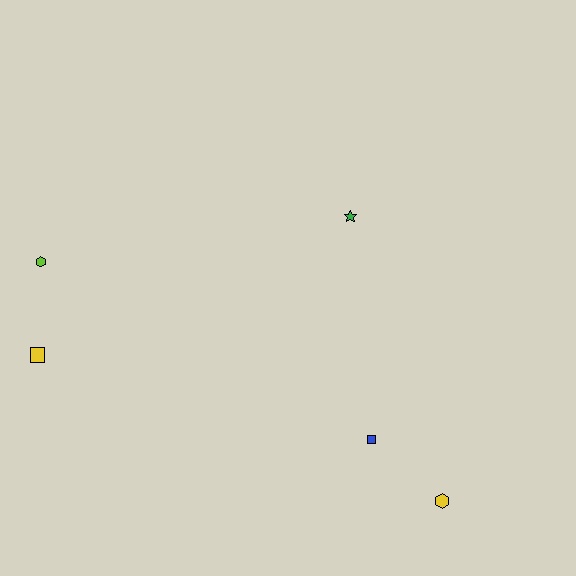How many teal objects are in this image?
There are no teal objects.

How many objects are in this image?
There are 5 objects.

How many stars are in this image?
There is 1 star.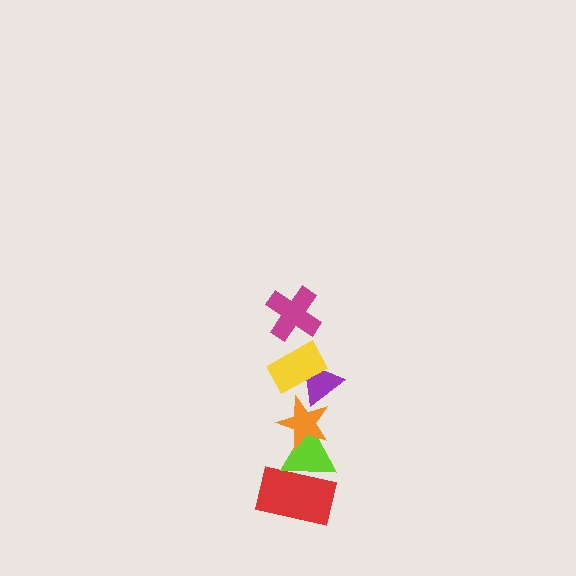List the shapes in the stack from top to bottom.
From top to bottom: the magenta cross, the yellow rectangle, the purple triangle, the orange star, the lime triangle, the red rectangle.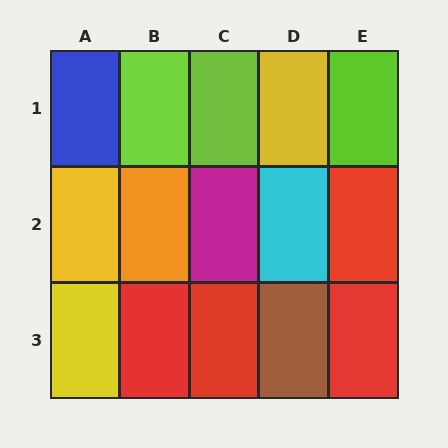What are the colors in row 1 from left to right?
Blue, lime, lime, yellow, lime.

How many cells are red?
4 cells are red.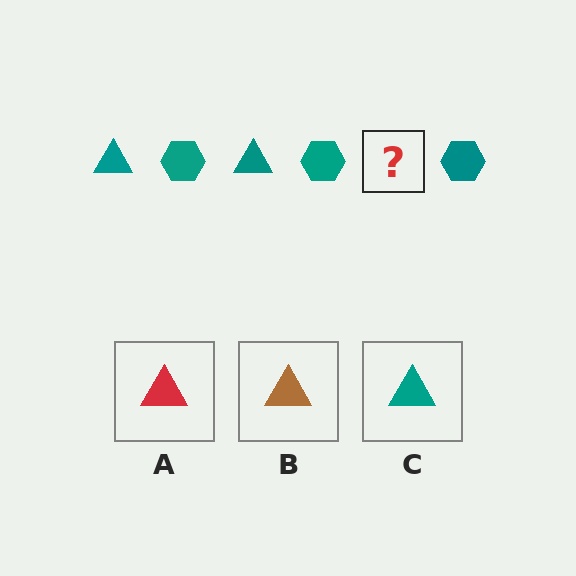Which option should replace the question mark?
Option C.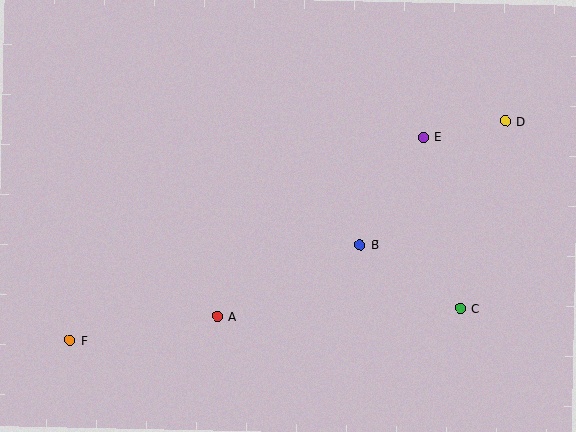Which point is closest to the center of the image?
Point B at (360, 245) is closest to the center.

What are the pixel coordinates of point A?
Point A is at (217, 316).